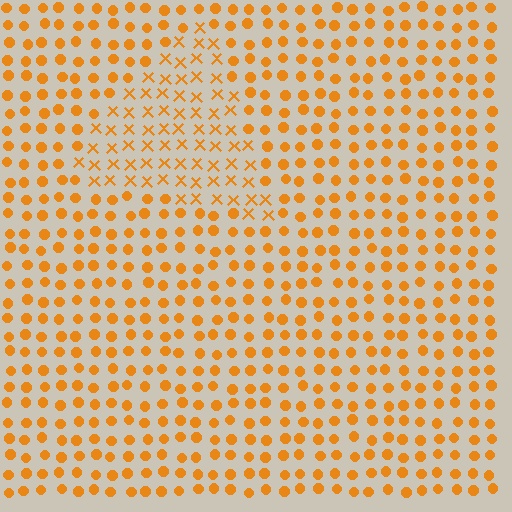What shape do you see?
I see a triangle.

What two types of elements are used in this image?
The image uses X marks inside the triangle region and circles outside it.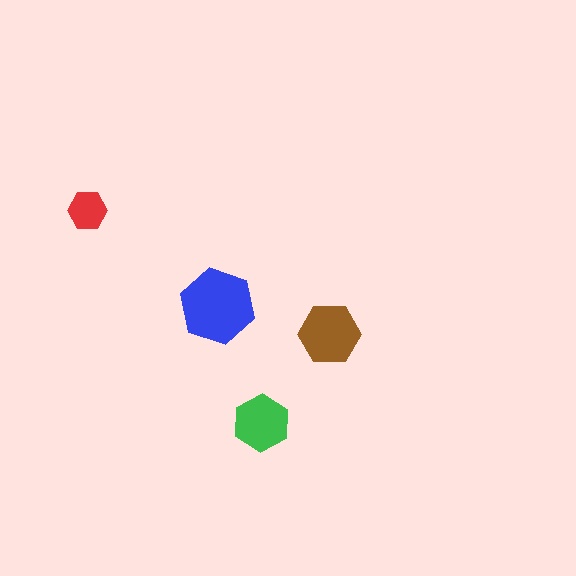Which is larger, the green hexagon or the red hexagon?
The green one.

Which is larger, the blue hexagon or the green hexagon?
The blue one.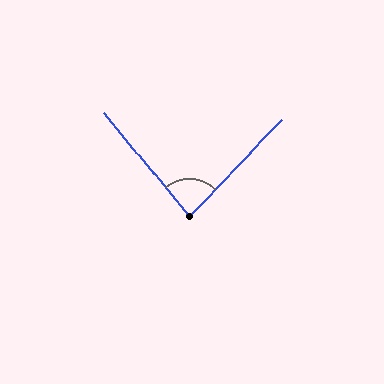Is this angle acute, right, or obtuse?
It is acute.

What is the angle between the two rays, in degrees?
Approximately 83 degrees.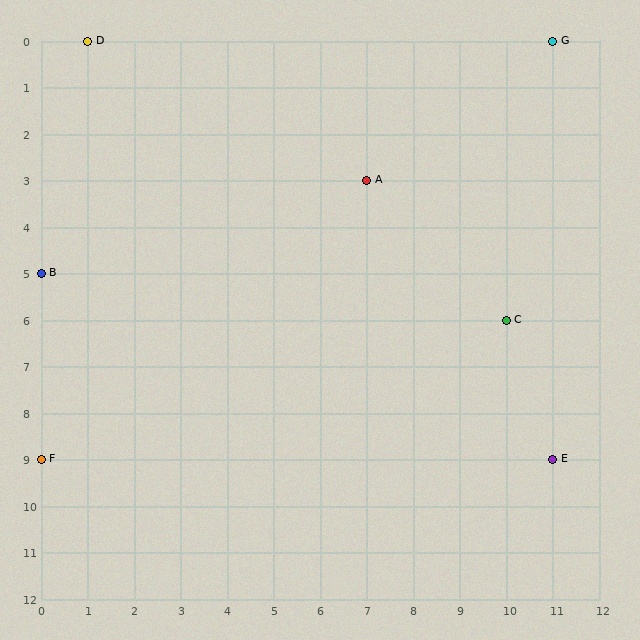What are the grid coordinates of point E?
Point E is at grid coordinates (11, 9).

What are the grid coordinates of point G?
Point G is at grid coordinates (11, 0).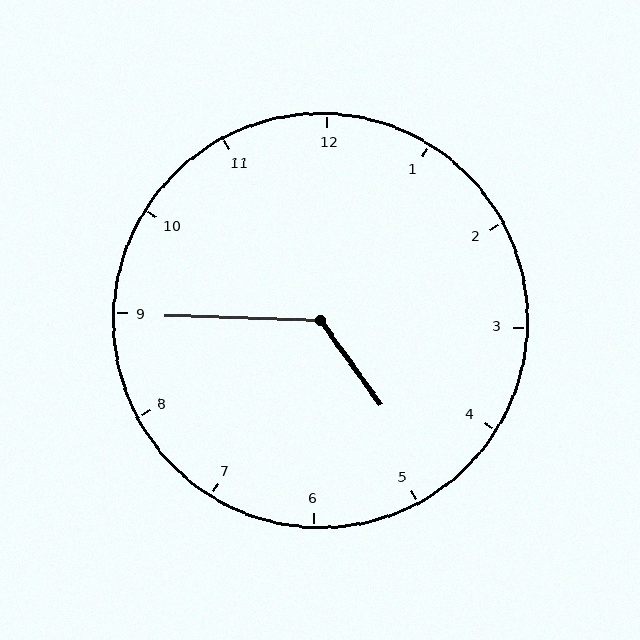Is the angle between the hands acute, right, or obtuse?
It is obtuse.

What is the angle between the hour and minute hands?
Approximately 128 degrees.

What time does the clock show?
4:45.